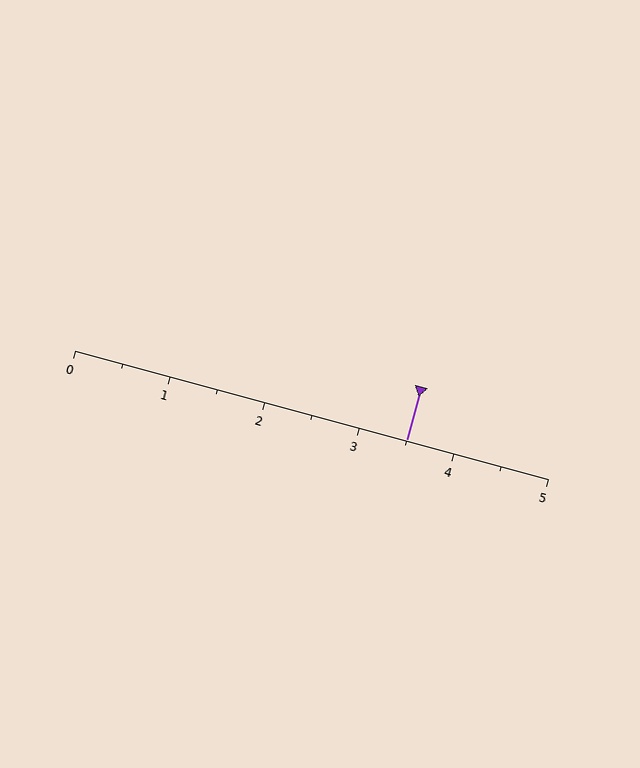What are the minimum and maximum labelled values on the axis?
The axis runs from 0 to 5.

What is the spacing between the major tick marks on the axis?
The major ticks are spaced 1 apart.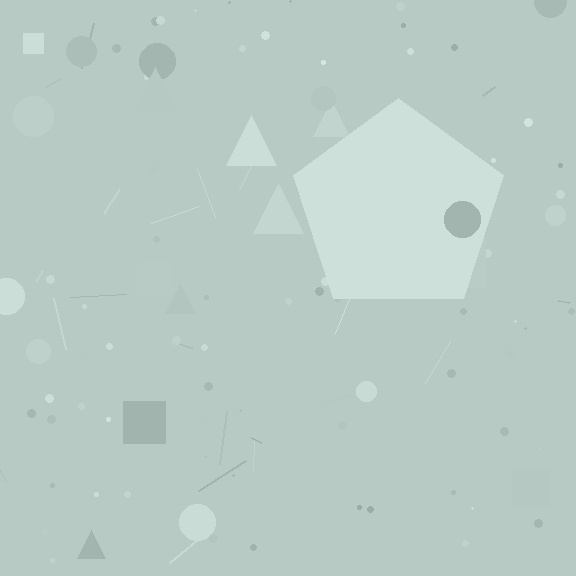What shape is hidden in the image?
A pentagon is hidden in the image.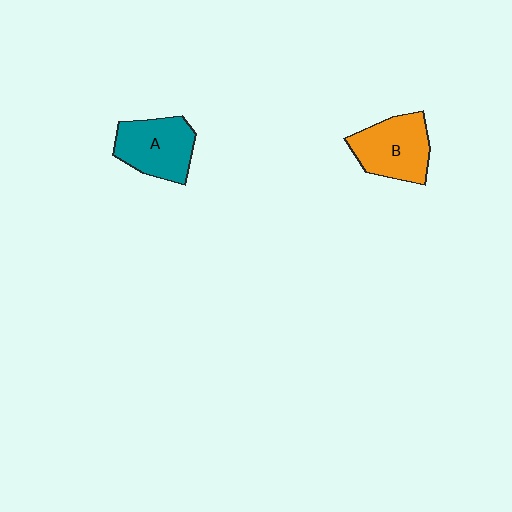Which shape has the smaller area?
Shape A (teal).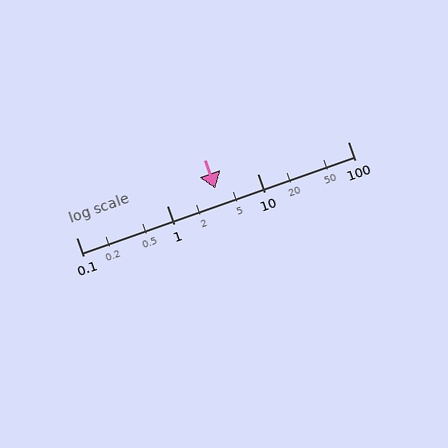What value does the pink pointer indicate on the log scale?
The pointer indicates approximately 3.4.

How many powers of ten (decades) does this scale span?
The scale spans 3 decades, from 0.1 to 100.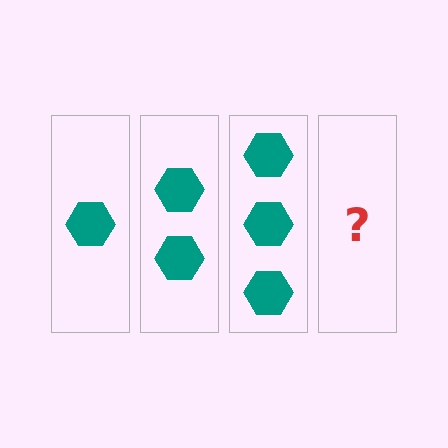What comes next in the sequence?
The next element should be 4 hexagons.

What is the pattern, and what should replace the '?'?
The pattern is that each step adds one more hexagon. The '?' should be 4 hexagons.